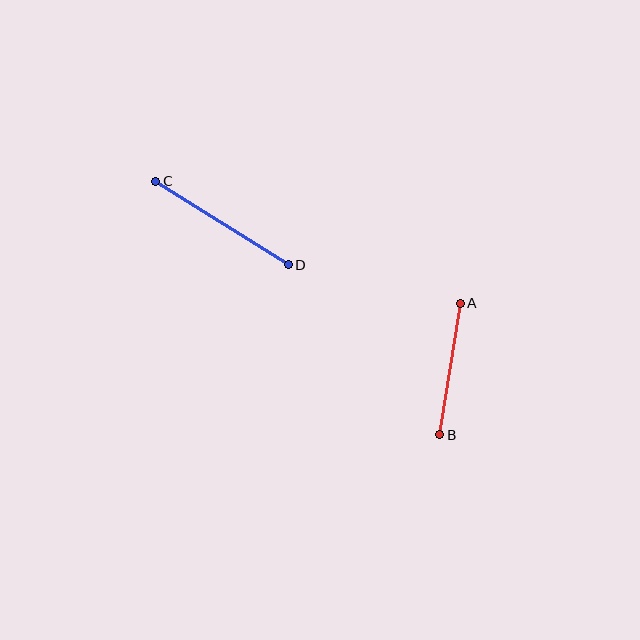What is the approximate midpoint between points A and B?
The midpoint is at approximately (450, 369) pixels.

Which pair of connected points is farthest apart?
Points C and D are farthest apart.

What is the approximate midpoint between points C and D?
The midpoint is at approximately (222, 223) pixels.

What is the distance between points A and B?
The distance is approximately 133 pixels.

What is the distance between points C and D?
The distance is approximately 156 pixels.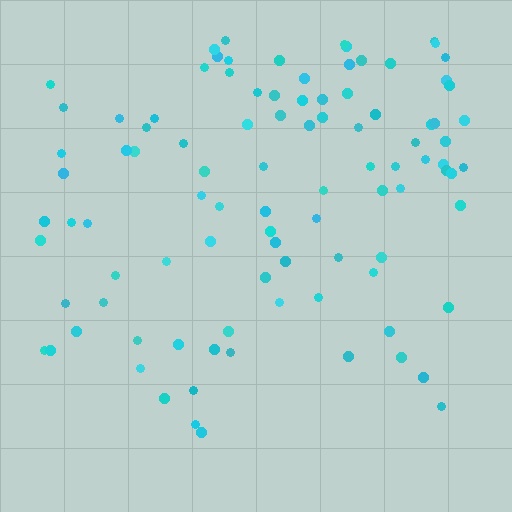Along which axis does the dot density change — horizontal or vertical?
Vertical.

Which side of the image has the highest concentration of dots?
The top.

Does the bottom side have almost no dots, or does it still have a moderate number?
Still a moderate number, just noticeably fewer than the top.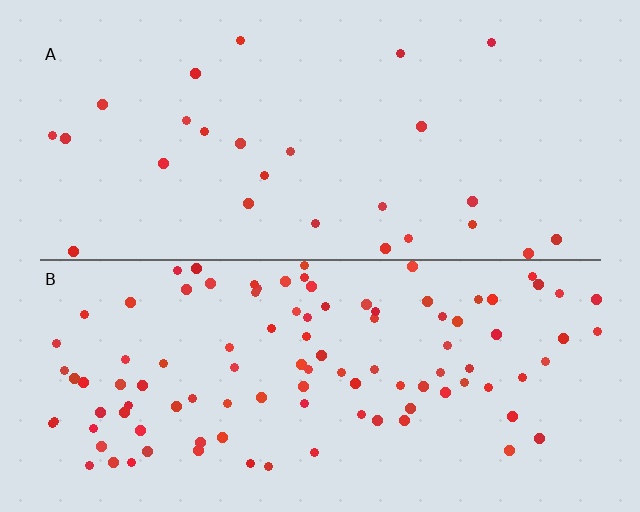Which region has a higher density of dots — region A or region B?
B (the bottom).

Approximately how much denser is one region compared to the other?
Approximately 3.9× — region B over region A.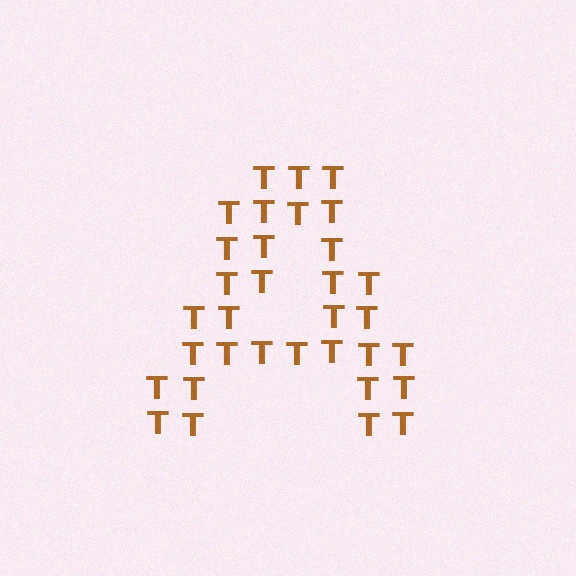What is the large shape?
The large shape is the letter A.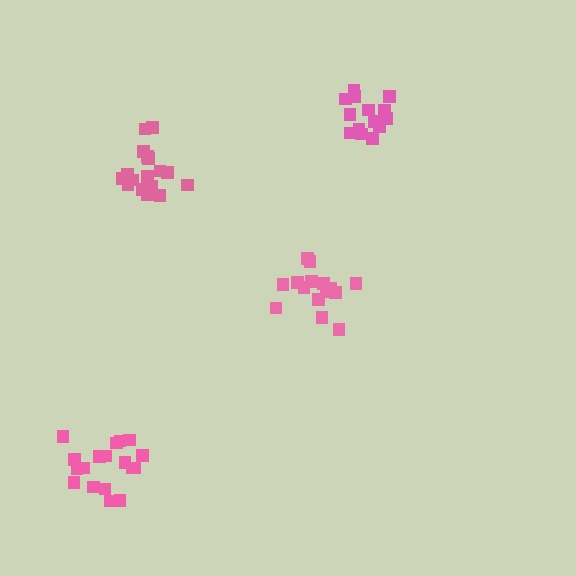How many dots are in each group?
Group 1: 15 dots, Group 2: 18 dots, Group 3: 17 dots, Group 4: 18 dots (68 total).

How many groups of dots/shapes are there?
There are 4 groups.